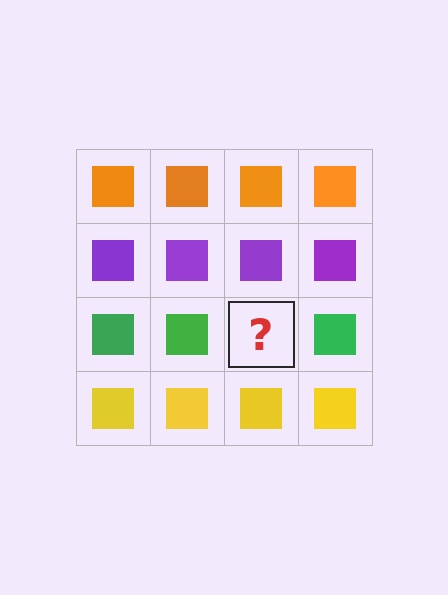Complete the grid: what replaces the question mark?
The question mark should be replaced with a green square.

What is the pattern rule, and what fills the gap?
The rule is that each row has a consistent color. The gap should be filled with a green square.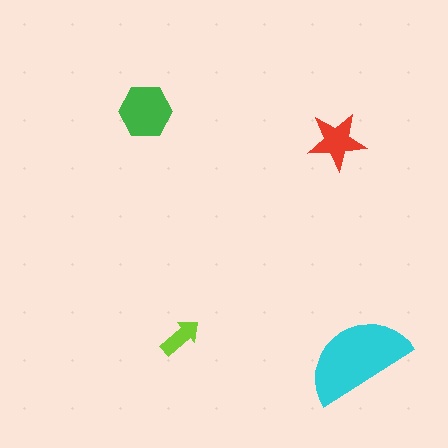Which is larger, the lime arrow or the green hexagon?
The green hexagon.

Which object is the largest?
The cyan semicircle.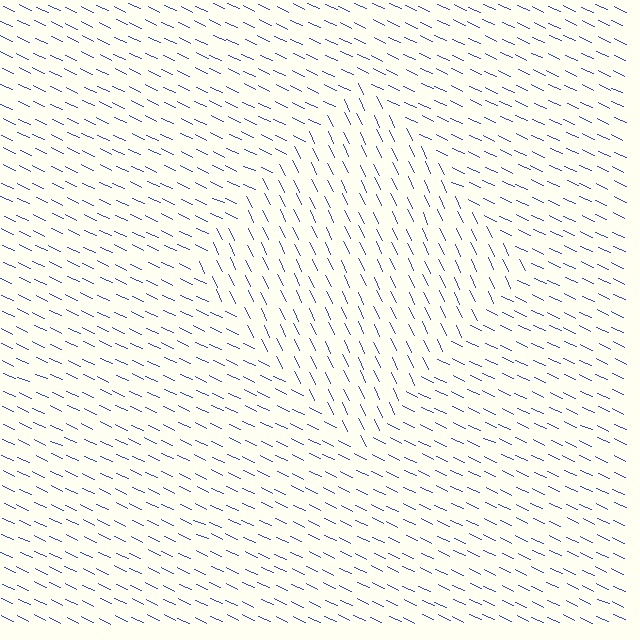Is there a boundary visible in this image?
Yes, there is a texture boundary formed by a change in line orientation.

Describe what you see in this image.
The image is filled with small blue line segments. A diamond region in the image has lines oriented differently from the surrounding lines, creating a visible texture boundary.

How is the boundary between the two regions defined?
The boundary is defined purely by a change in line orientation (approximately 40 degrees difference). All lines are the same color and thickness.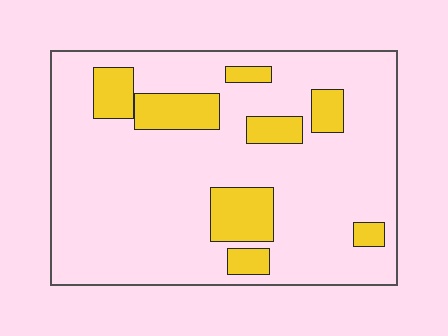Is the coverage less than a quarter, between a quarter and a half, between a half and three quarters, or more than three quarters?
Less than a quarter.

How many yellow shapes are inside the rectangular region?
8.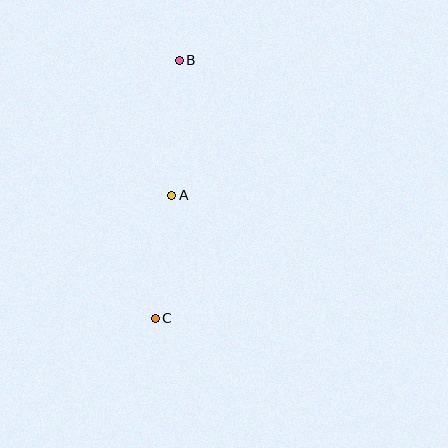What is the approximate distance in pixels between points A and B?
The distance between A and B is approximately 135 pixels.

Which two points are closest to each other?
Points A and C are closest to each other.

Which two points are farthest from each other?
Points B and C are farthest from each other.